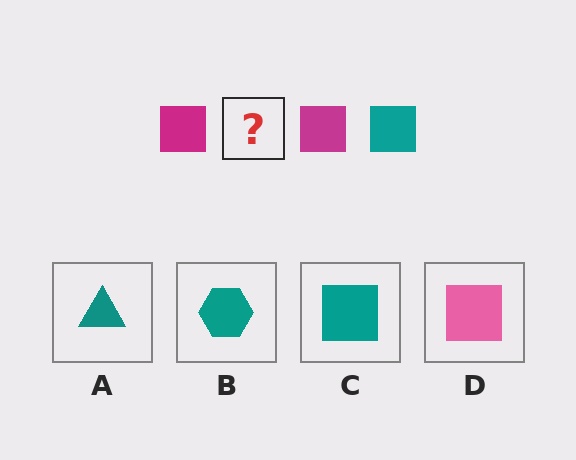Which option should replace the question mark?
Option C.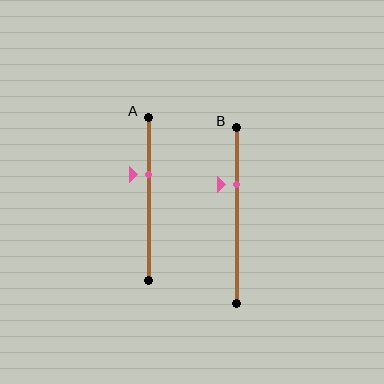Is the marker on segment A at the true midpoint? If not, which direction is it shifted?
No, the marker on segment A is shifted upward by about 15% of the segment length.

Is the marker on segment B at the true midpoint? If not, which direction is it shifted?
No, the marker on segment B is shifted upward by about 18% of the segment length.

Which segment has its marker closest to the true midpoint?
Segment A has its marker closest to the true midpoint.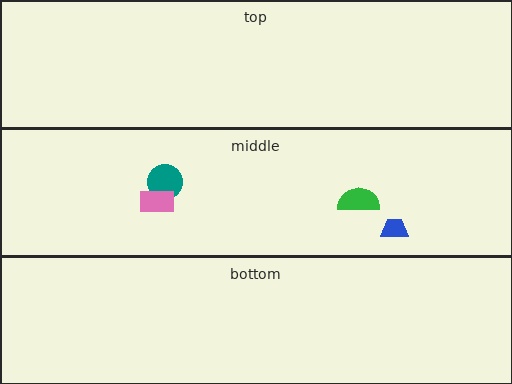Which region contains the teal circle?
The middle region.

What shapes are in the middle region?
The blue trapezoid, the teal circle, the green semicircle, the pink rectangle.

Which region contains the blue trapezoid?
The middle region.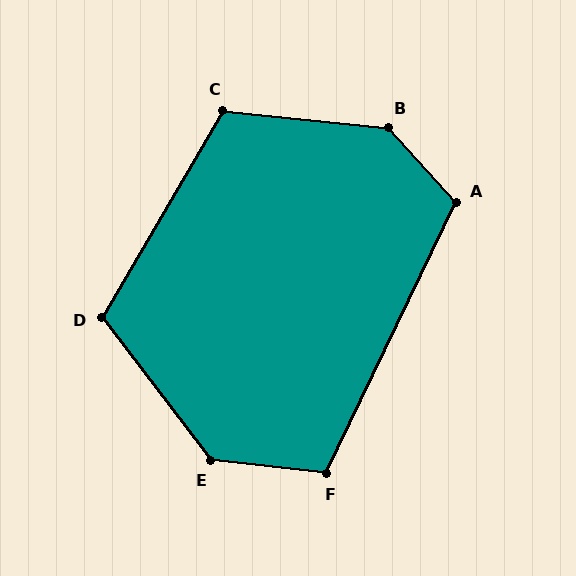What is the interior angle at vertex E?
Approximately 134 degrees (obtuse).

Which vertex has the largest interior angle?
B, at approximately 138 degrees.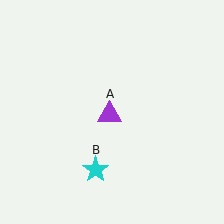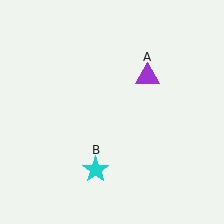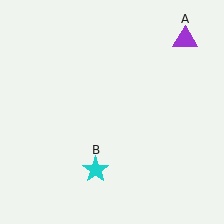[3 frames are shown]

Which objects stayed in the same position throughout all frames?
Cyan star (object B) remained stationary.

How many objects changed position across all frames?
1 object changed position: purple triangle (object A).